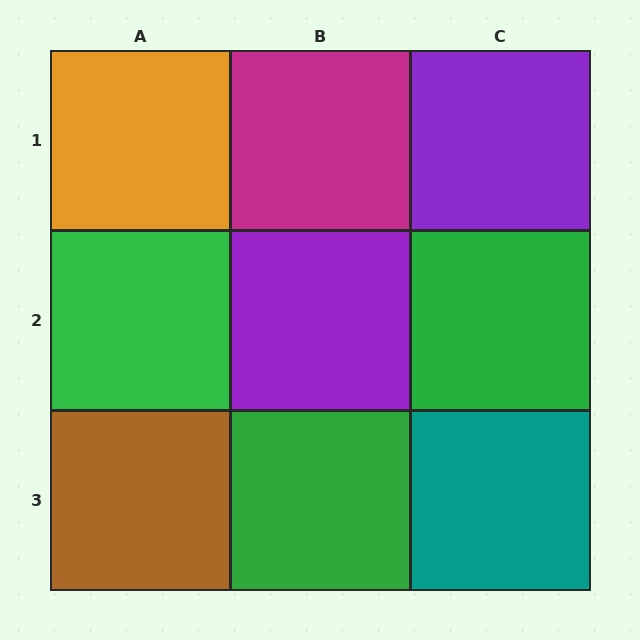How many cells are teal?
1 cell is teal.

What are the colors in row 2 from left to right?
Green, purple, green.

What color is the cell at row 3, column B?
Green.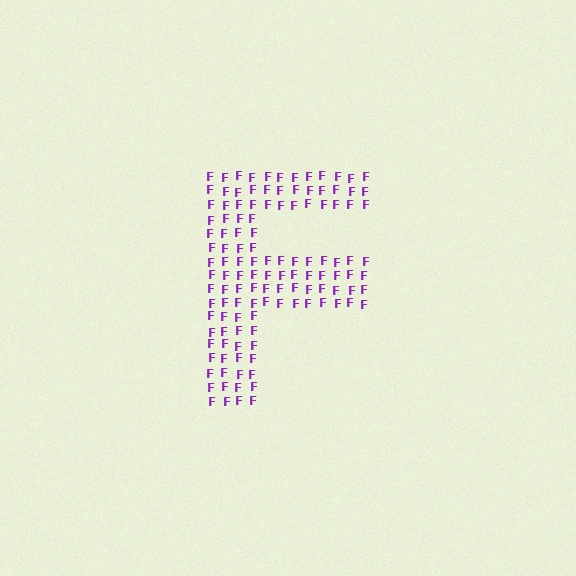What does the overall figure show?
The overall figure shows the letter F.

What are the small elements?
The small elements are letter F's.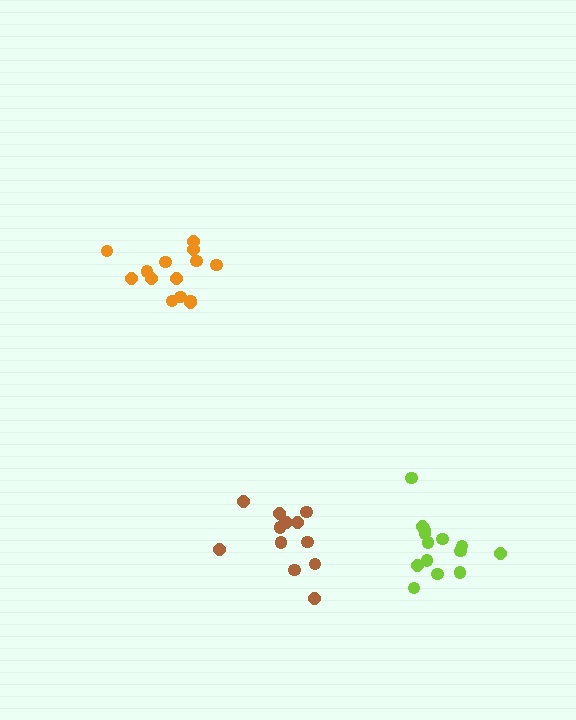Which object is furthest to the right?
The lime cluster is rightmost.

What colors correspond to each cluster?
The clusters are colored: orange, brown, lime.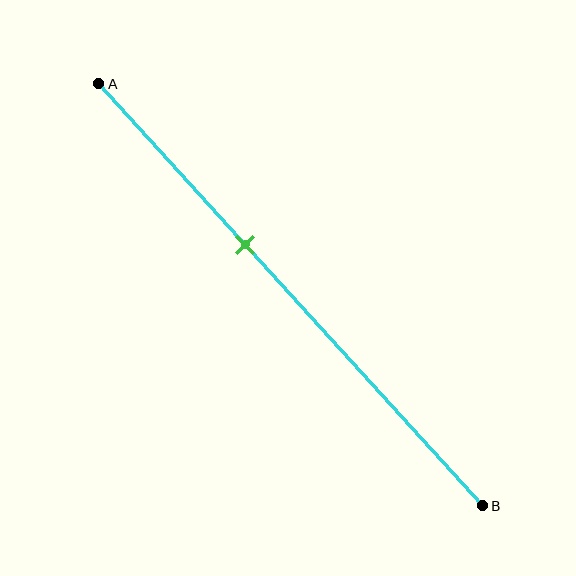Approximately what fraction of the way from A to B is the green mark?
The green mark is approximately 40% of the way from A to B.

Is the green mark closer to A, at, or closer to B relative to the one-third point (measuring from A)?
The green mark is closer to point B than the one-third point of segment AB.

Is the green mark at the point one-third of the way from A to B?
No, the mark is at about 40% from A, not at the 33% one-third point.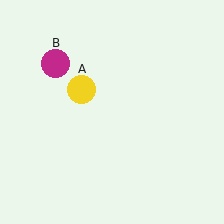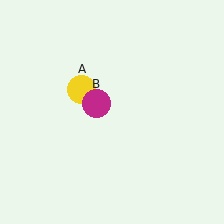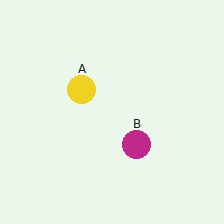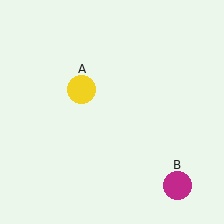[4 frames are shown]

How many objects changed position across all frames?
1 object changed position: magenta circle (object B).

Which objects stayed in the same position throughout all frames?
Yellow circle (object A) remained stationary.